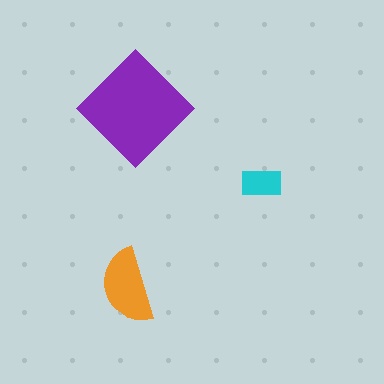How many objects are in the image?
There are 3 objects in the image.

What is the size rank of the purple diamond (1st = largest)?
1st.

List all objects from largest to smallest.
The purple diamond, the orange semicircle, the cyan rectangle.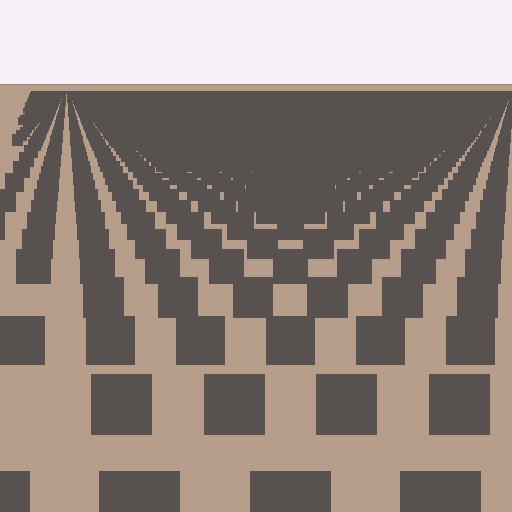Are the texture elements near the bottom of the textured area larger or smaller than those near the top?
Larger. Near the bottom, elements are closer to the viewer and appear at a bigger on-screen size.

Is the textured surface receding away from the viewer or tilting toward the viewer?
The surface is receding away from the viewer. Texture elements get smaller and denser toward the top.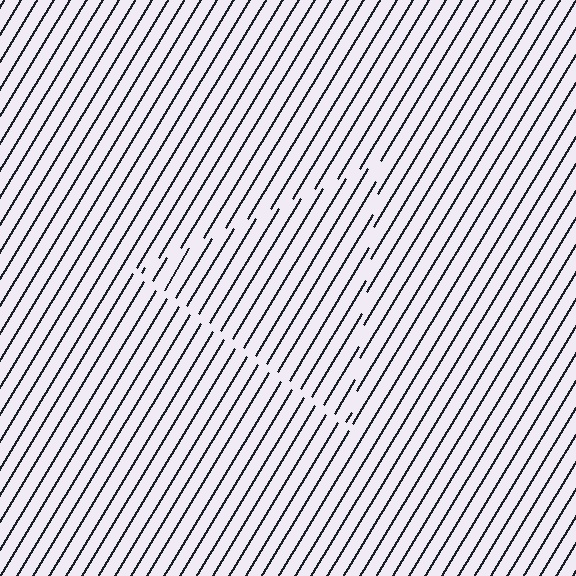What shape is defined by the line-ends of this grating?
An illusory triangle. The interior of the shape contains the same grating, shifted by half a period — the contour is defined by the phase discontinuity where line-ends from the inner and outer gratings abut.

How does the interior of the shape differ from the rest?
The interior of the shape contains the same grating, shifted by half a period — the contour is defined by the phase discontinuity where line-ends from the inner and outer gratings abut.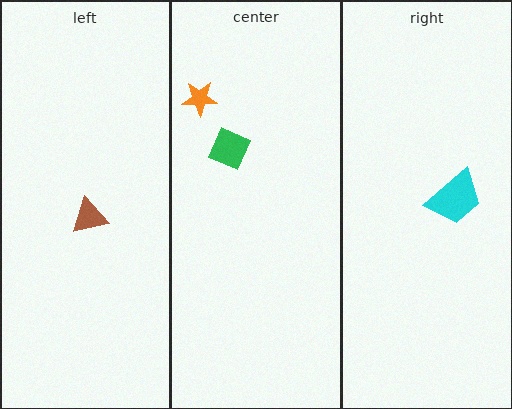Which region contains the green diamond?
The center region.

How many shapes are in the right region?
1.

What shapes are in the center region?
The orange star, the green diamond.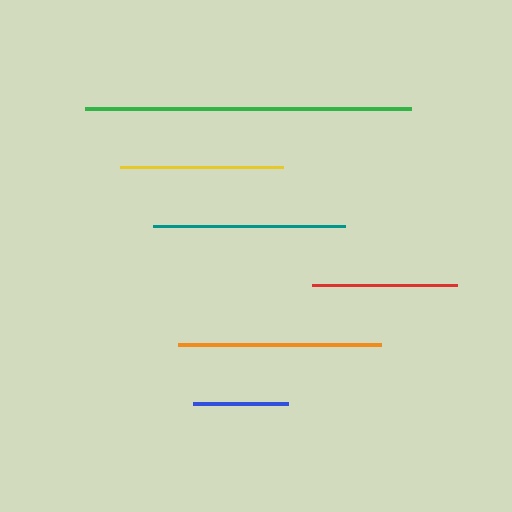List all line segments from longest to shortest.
From longest to shortest: green, orange, teal, yellow, red, blue.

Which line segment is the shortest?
The blue line is the shortest at approximately 95 pixels.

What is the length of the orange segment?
The orange segment is approximately 204 pixels long.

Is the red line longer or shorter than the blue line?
The red line is longer than the blue line.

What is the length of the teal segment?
The teal segment is approximately 191 pixels long.